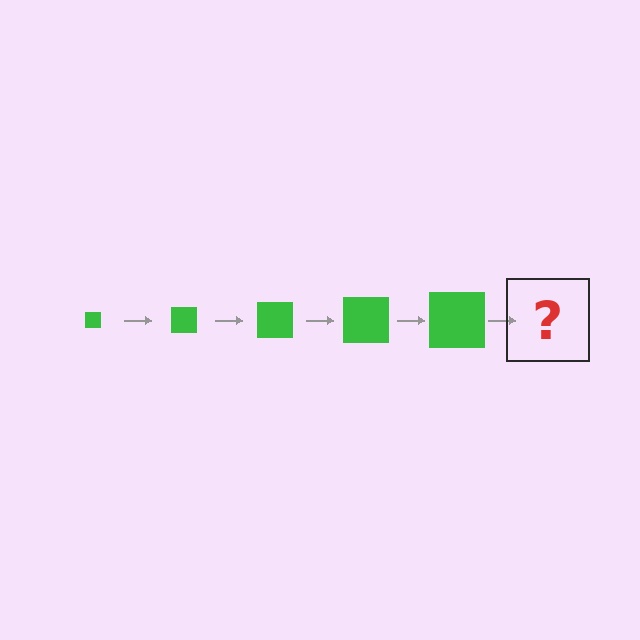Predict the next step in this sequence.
The next step is a green square, larger than the previous one.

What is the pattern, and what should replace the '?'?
The pattern is that the square gets progressively larger each step. The '?' should be a green square, larger than the previous one.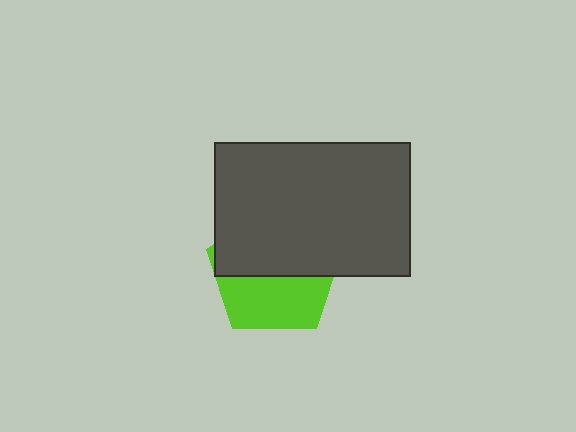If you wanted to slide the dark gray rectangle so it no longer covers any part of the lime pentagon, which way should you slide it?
Slide it up — that is the most direct way to separate the two shapes.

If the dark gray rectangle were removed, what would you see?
You would see the complete lime pentagon.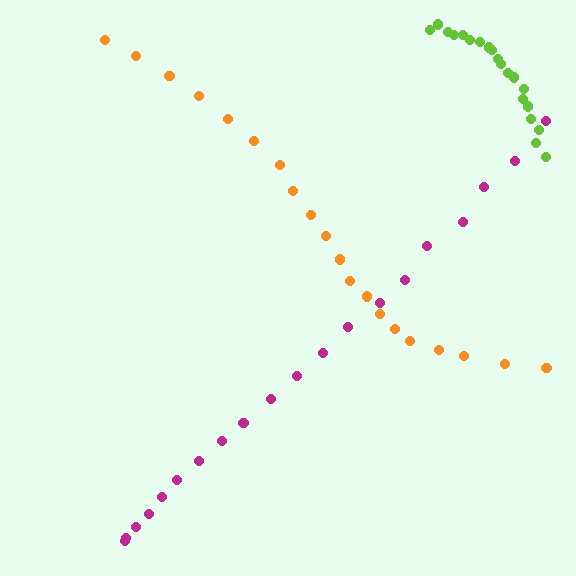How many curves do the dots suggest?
There are 3 distinct paths.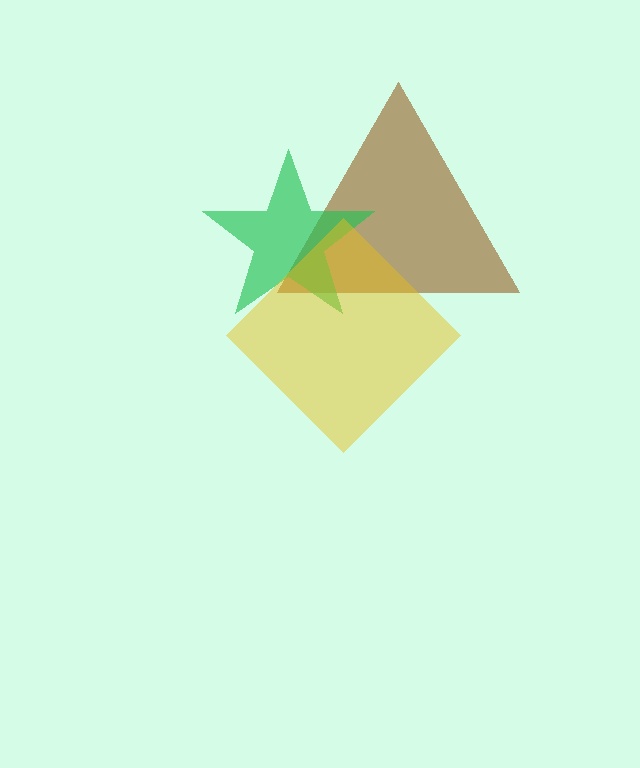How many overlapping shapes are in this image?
There are 3 overlapping shapes in the image.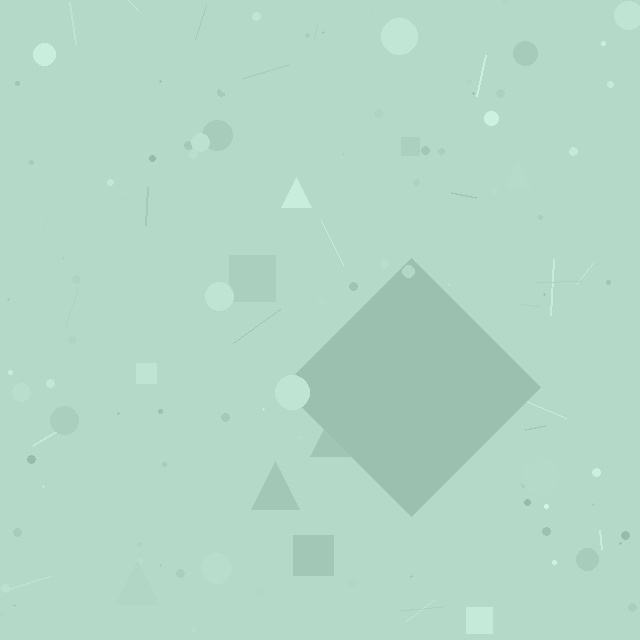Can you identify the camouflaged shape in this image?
The camouflaged shape is a diamond.